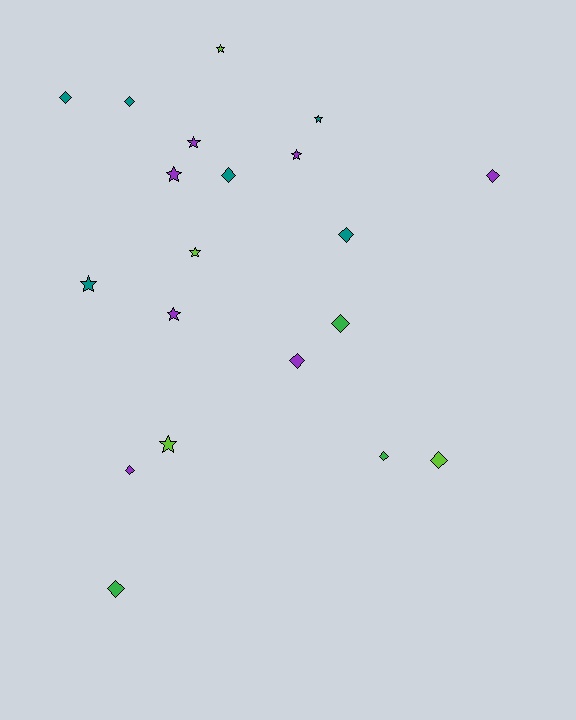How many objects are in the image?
There are 20 objects.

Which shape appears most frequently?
Diamond, with 11 objects.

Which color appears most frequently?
Purple, with 7 objects.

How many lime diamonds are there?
There is 1 lime diamond.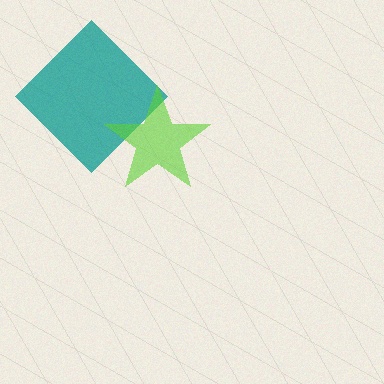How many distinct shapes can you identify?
There are 2 distinct shapes: a teal diamond, a lime star.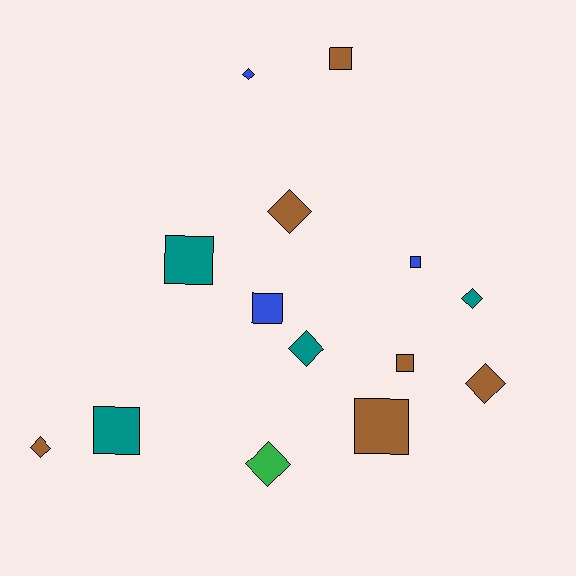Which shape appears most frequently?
Square, with 7 objects.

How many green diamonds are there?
There is 1 green diamond.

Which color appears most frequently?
Brown, with 6 objects.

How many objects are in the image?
There are 14 objects.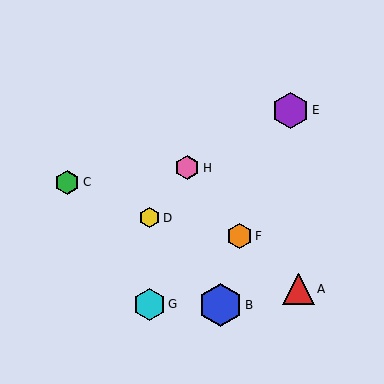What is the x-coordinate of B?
Object B is at x≈220.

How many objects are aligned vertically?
2 objects (D, G) are aligned vertically.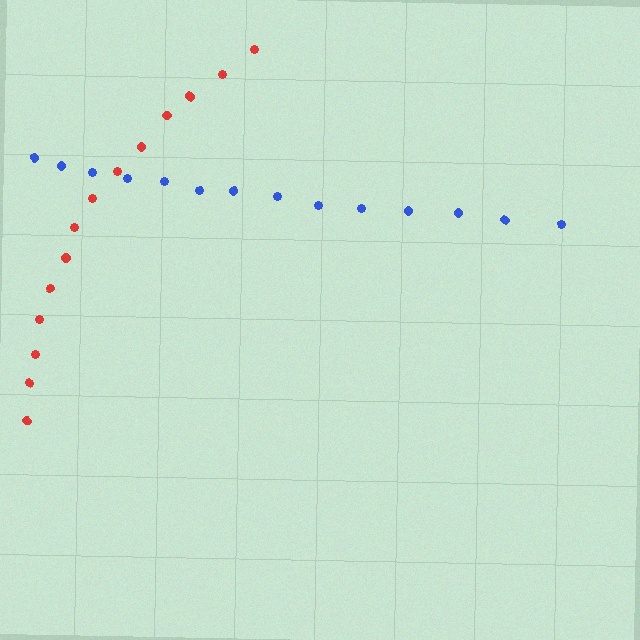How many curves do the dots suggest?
There are 2 distinct paths.